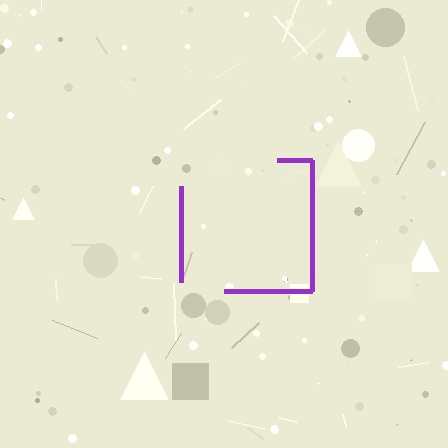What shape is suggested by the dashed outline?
The dashed outline suggests a square.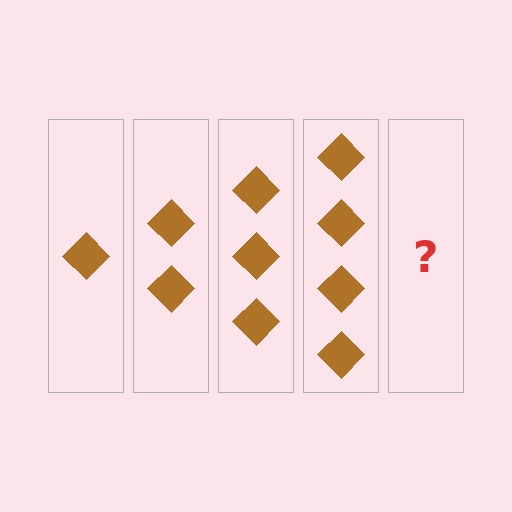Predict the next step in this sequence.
The next step is 5 diamonds.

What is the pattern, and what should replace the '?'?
The pattern is that each step adds one more diamond. The '?' should be 5 diamonds.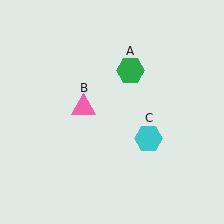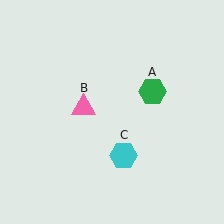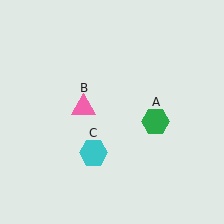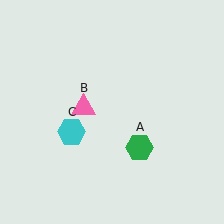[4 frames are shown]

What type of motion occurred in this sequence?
The green hexagon (object A), cyan hexagon (object C) rotated clockwise around the center of the scene.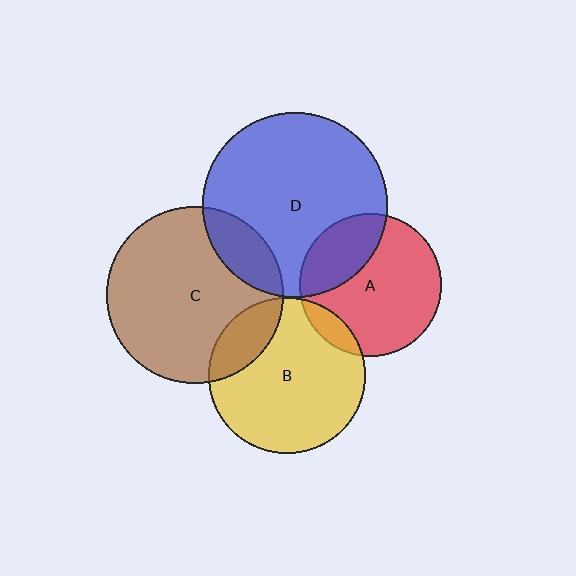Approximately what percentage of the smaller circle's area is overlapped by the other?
Approximately 10%.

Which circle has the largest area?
Circle D (blue).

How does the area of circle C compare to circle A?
Approximately 1.5 times.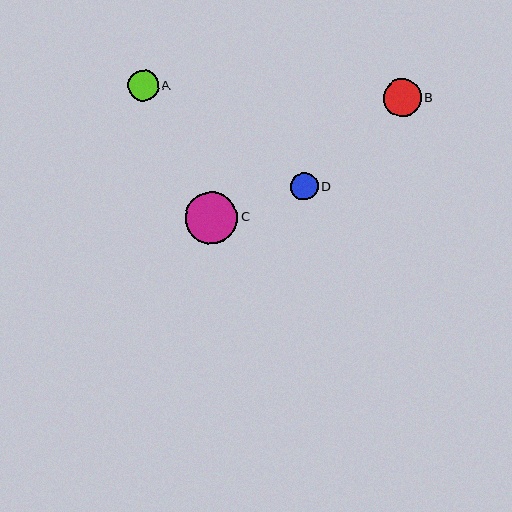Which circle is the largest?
Circle C is the largest with a size of approximately 52 pixels.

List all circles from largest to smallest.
From largest to smallest: C, B, A, D.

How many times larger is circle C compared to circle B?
Circle C is approximately 1.4 times the size of circle B.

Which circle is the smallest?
Circle D is the smallest with a size of approximately 27 pixels.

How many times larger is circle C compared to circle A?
Circle C is approximately 1.7 times the size of circle A.